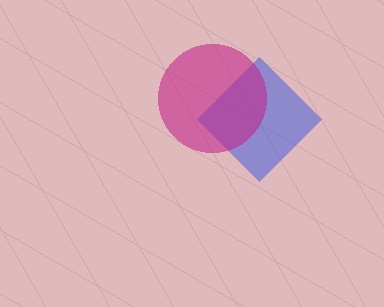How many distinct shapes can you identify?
There are 2 distinct shapes: a blue diamond, a magenta circle.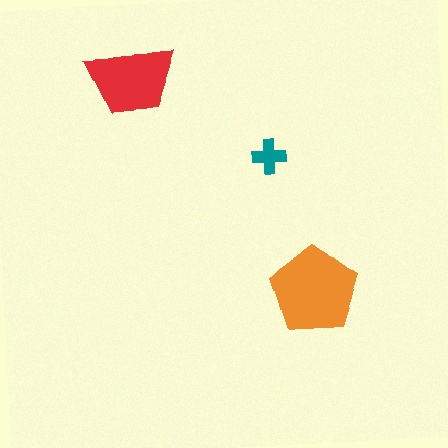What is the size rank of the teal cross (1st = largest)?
3rd.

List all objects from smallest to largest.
The teal cross, the red trapezoid, the orange pentagon.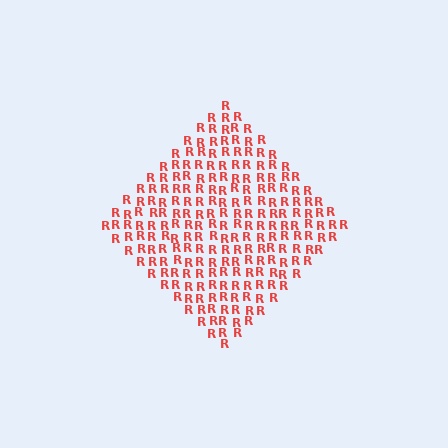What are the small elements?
The small elements are letter R's.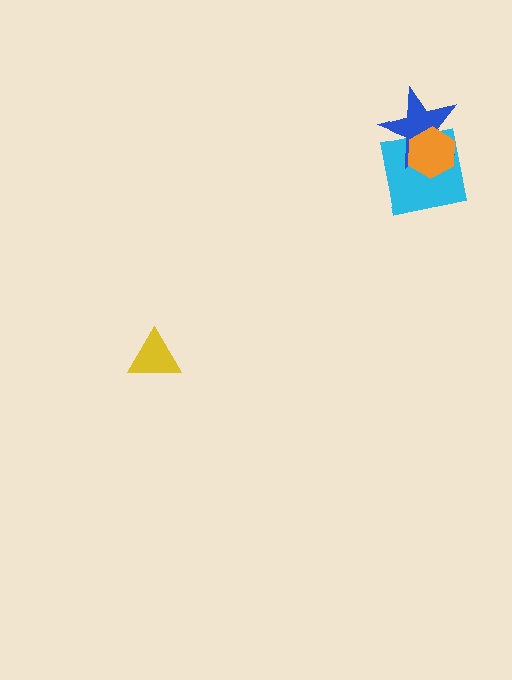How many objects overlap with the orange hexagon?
2 objects overlap with the orange hexagon.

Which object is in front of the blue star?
The orange hexagon is in front of the blue star.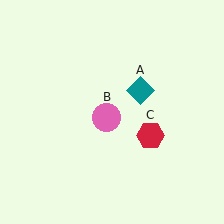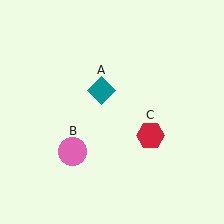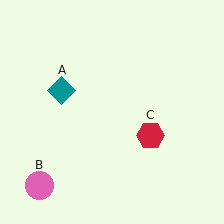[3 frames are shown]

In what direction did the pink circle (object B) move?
The pink circle (object B) moved down and to the left.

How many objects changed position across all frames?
2 objects changed position: teal diamond (object A), pink circle (object B).